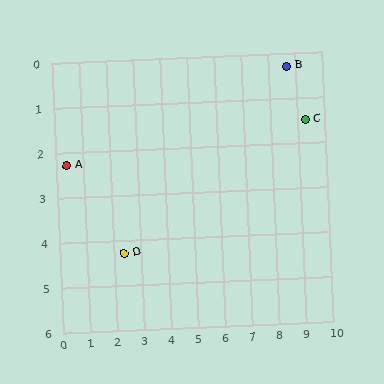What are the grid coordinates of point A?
Point A is at approximately (0.4, 2.3).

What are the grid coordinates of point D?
Point D is at approximately (2.4, 4.3).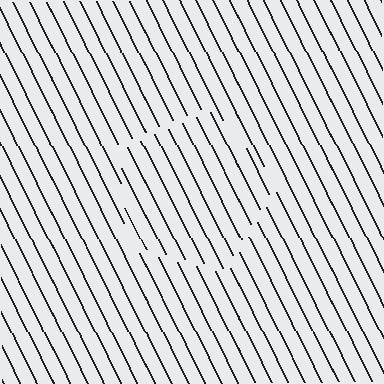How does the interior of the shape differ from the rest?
The interior of the shape contains the same grating, shifted by half a period — the contour is defined by the phase discontinuity where line-ends from the inner and outer gratings abut.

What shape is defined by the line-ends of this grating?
An illusory pentagon. The interior of the shape contains the same grating, shifted by half a period — the contour is defined by the phase discontinuity where line-ends from the inner and outer gratings abut.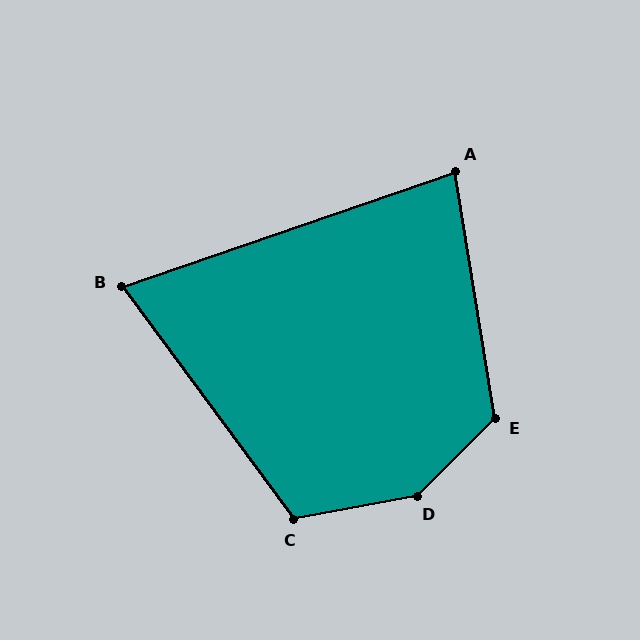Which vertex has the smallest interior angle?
B, at approximately 73 degrees.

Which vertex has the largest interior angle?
D, at approximately 146 degrees.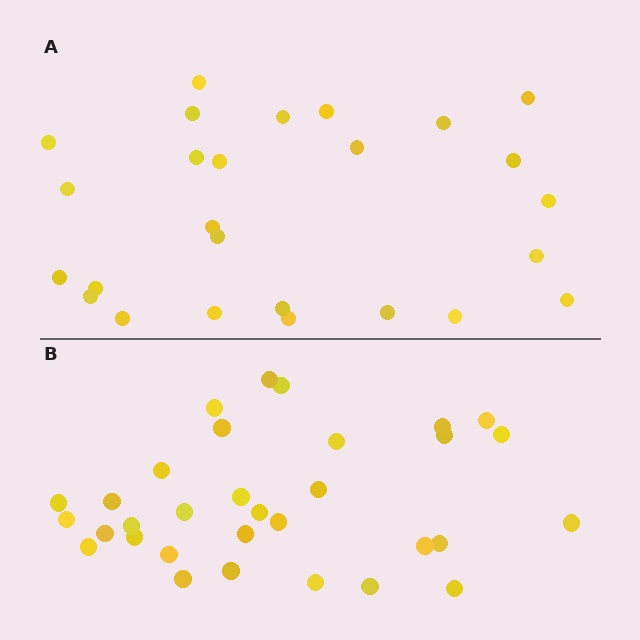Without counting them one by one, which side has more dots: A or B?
Region B (the bottom region) has more dots.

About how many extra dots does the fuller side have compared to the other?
Region B has about 6 more dots than region A.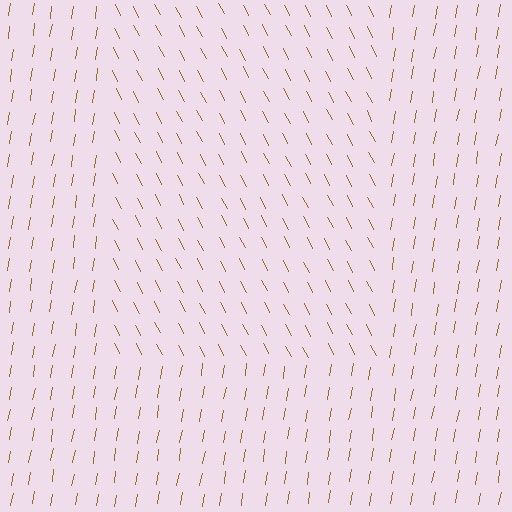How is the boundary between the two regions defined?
The boundary is defined purely by a change in line orientation (approximately 37 degrees difference). All lines are the same color and thickness.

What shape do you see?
I see a rectangle.